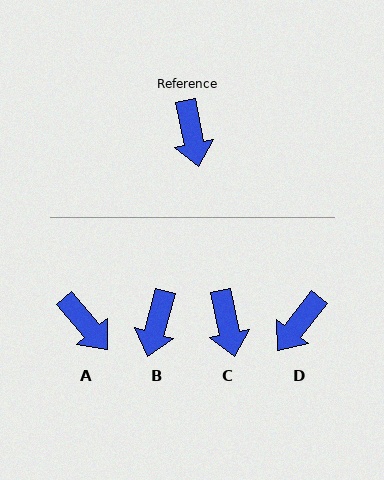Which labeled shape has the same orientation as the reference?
C.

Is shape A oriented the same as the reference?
No, it is off by about 29 degrees.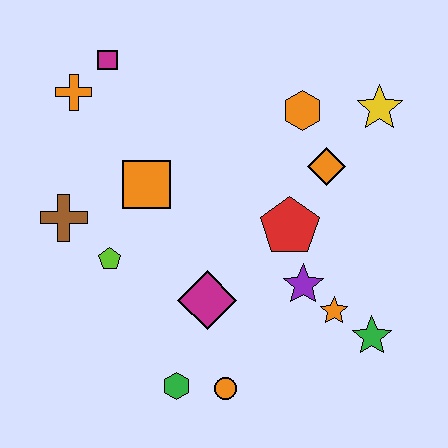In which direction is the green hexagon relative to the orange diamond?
The green hexagon is below the orange diamond.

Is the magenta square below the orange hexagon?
No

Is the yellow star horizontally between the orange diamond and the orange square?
No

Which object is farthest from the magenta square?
The green star is farthest from the magenta square.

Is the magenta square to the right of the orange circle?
No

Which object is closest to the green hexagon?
The orange circle is closest to the green hexagon.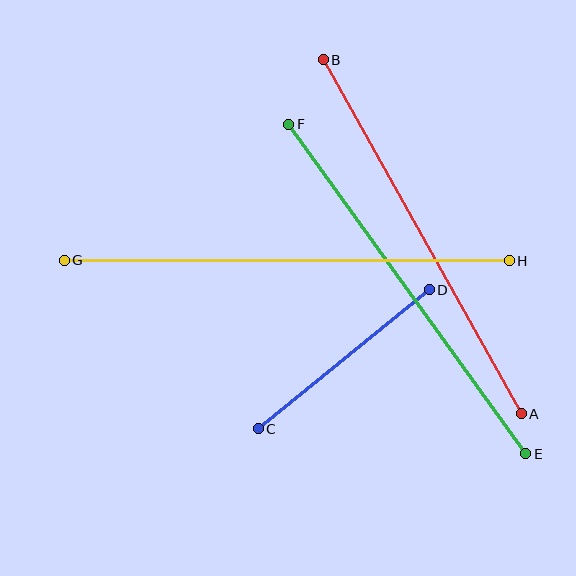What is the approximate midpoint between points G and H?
The midpoint is at approximately (287, 261) pixels.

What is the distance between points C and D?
The distance is approximately 220 pixels.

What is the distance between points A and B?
The distance is approximately 406 pixels.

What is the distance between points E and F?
The distance is approximately 406 pixels.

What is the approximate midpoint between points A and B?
The midpoint is at approximately (422, 237) pixels.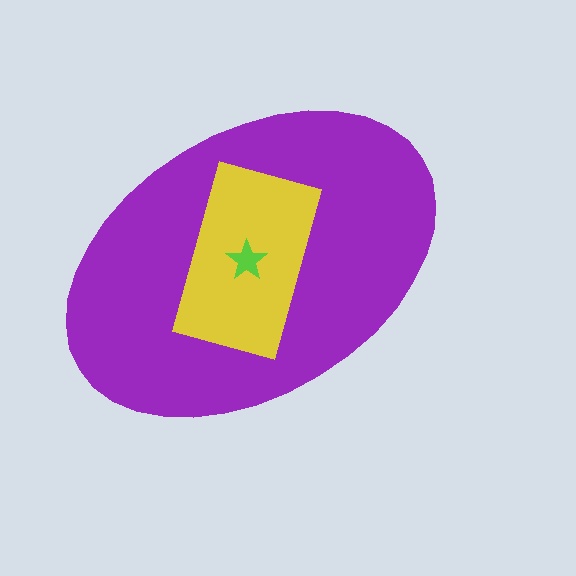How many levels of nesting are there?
3.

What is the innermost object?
The lime star.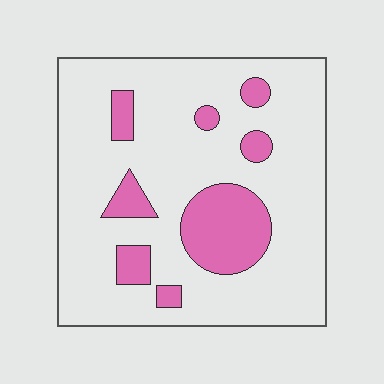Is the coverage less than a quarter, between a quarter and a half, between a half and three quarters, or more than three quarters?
Less than a quarter.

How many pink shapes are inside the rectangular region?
8.